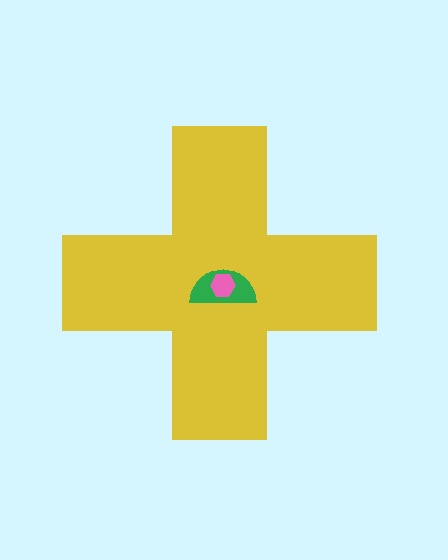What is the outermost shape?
The yellow cross.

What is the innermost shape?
The pink hexagon.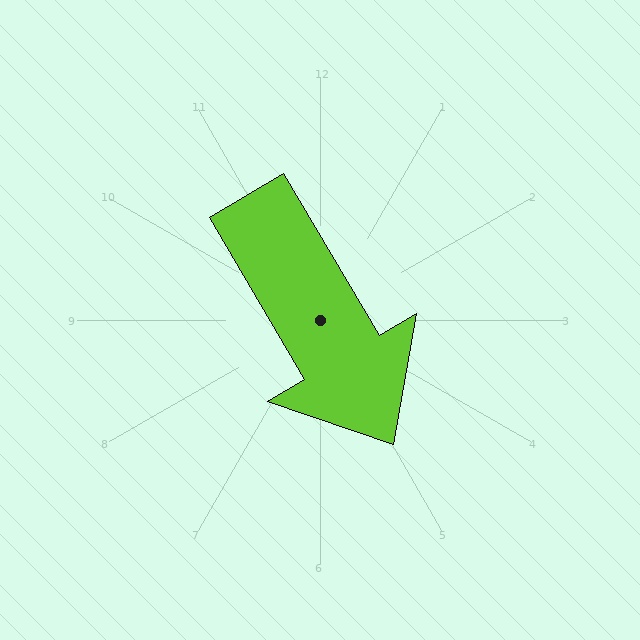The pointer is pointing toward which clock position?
Roughly 5 o'clock.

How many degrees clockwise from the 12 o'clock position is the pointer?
Approximately 149 degrees.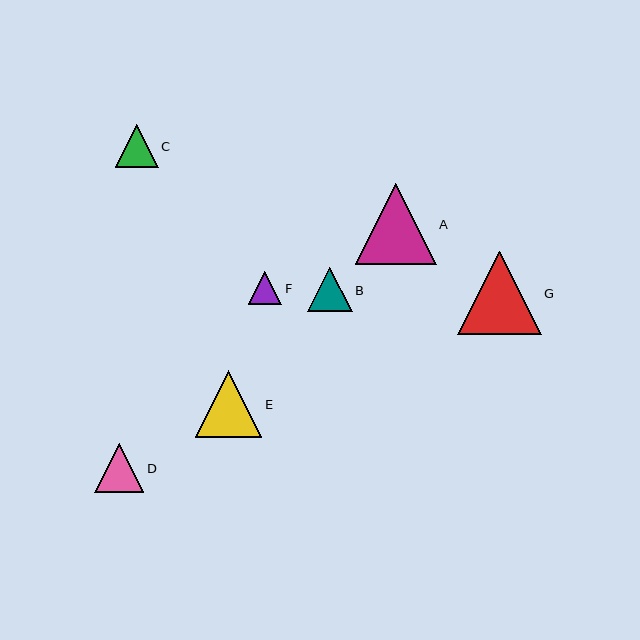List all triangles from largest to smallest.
From largest to smallest: G, A, E, D, B, C, F.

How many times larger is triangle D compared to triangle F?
Triangle D is approximately 1.5 times the size of triangle F.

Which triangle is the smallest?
Triangle F is the smallest with a size of approximately 33 pixels.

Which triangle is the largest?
Triangle G is the largest with a size of approximately 84 pixels.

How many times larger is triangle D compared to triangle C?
Triangle D is approximately 1.1 times the size of triangle C.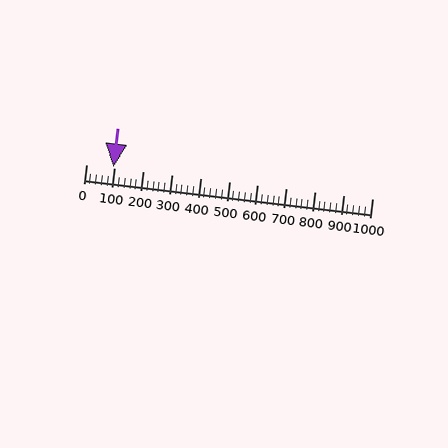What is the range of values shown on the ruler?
The ruler shows values from 0 to 1000.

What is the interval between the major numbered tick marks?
The major tick marks are spaced 100 units apart.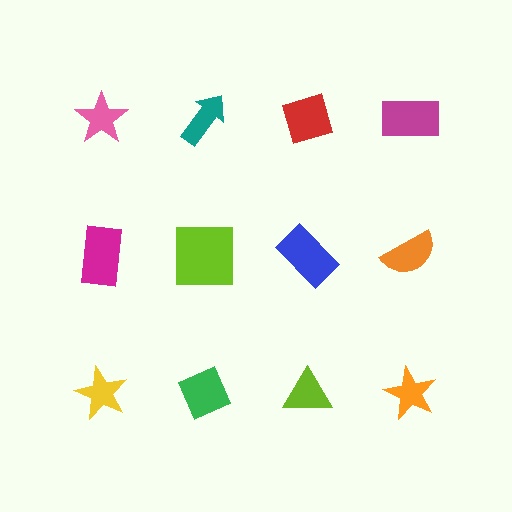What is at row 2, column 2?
A lime square.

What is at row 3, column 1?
A yellow star.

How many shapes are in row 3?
4 shapes.